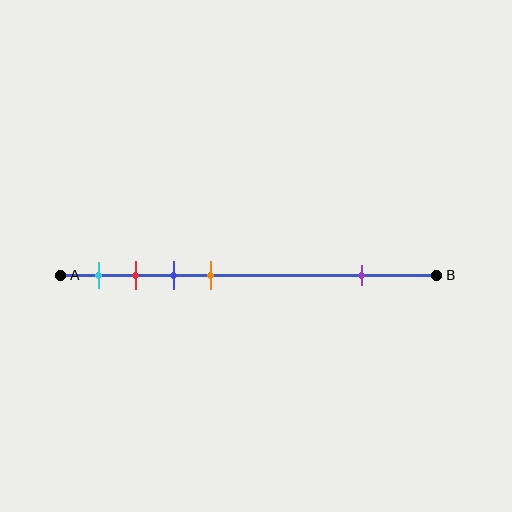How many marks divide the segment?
There are 5 marks dividing the segment.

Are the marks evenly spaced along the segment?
No, the marks are not evenly spaced.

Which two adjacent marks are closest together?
The red and blue marks are the closest adjacent pair.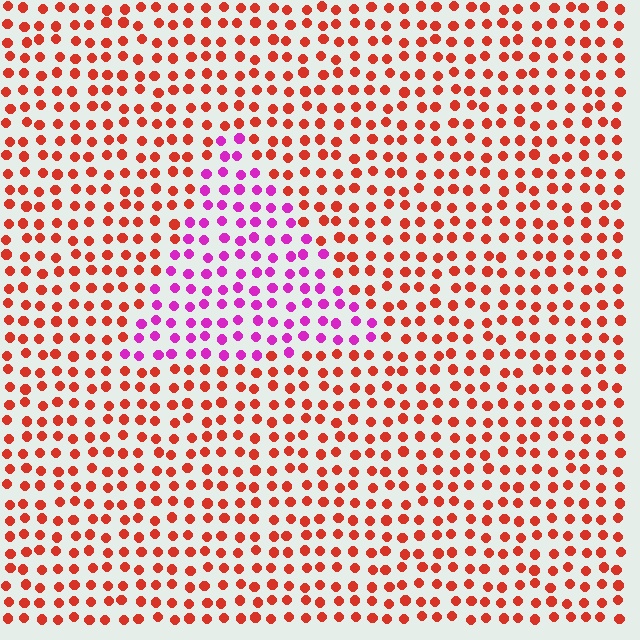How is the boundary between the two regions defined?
The boundary is defined purely by a slight shift in hue (about 58 degrees). Spacing, size, and orientation are identical on both sides.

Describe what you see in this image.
The image is filled with small red elements in a uniform arrangement. A triangle-shaped region is visible where the elements are tinted to a slightly different hue, forming a subtle color boundary.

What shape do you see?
I see a triangle.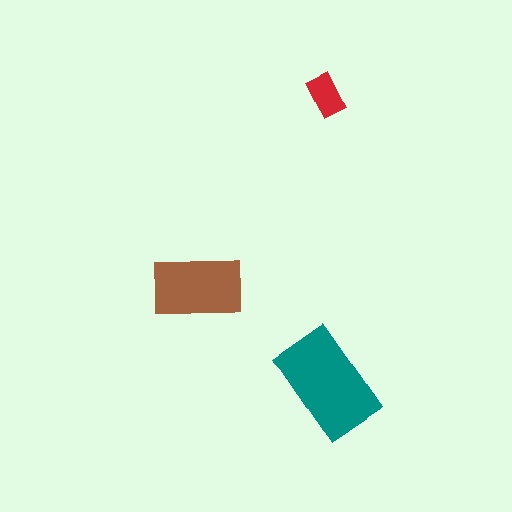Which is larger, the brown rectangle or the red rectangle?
The brown one.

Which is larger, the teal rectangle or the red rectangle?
The teal one.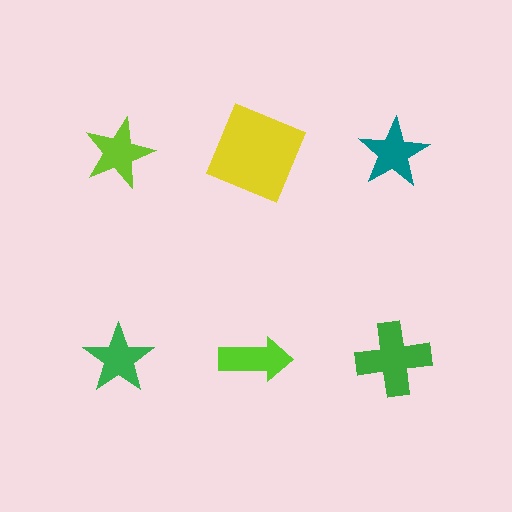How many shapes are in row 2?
3 shapes.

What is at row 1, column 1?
A lime star.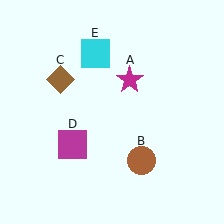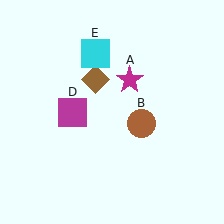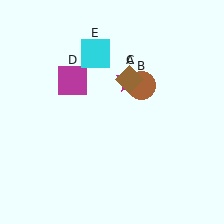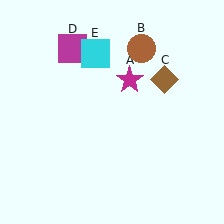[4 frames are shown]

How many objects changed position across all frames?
3 objects changed position: brown circle (object B), brown diamond (object C), magenta square (object D).